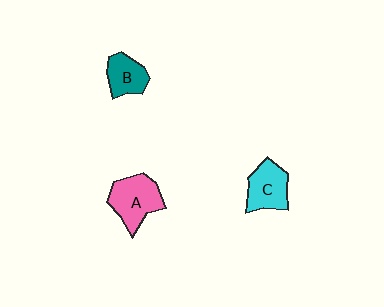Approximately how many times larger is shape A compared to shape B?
Approximately 1.5 times.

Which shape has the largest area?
Shape A (pink).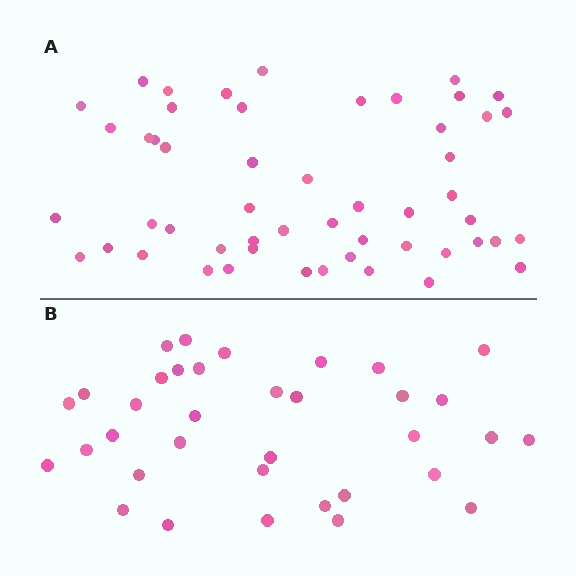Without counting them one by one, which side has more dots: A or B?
Region A (the top region) has more dots.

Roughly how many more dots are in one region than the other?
Region A has approximately 15 more dots than region B.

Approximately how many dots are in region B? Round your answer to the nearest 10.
About 40 dots. (The exact count is 35, which rounds to 40.)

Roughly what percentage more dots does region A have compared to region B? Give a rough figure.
About 50% more.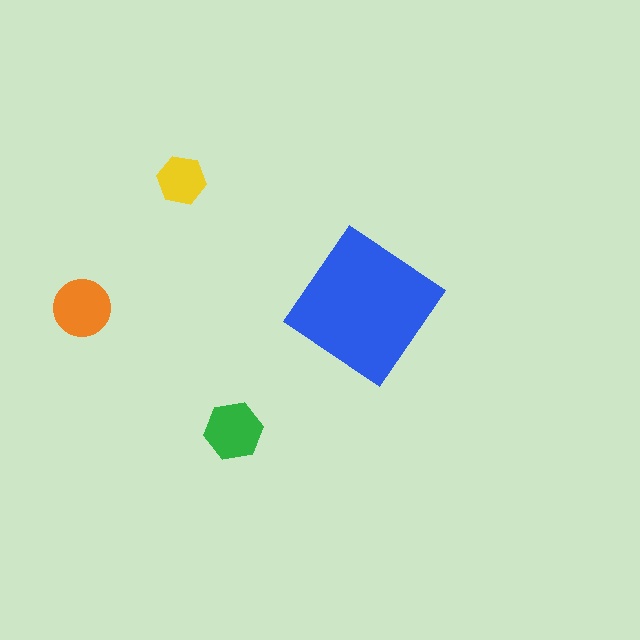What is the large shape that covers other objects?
A blue diamond.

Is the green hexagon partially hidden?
No, the green hexagon is fully visible.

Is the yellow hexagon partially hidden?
No, the yellow hexagon is fully visible.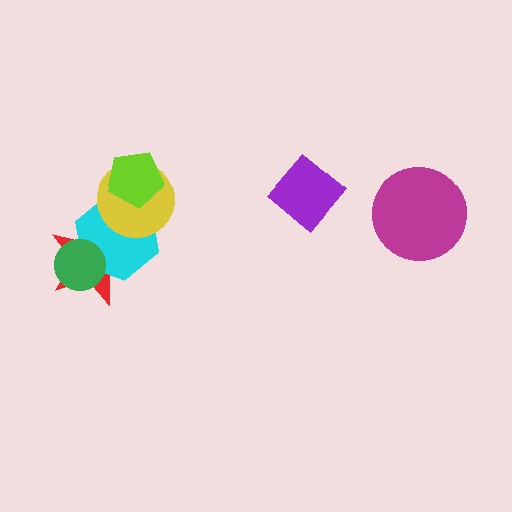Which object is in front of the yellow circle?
The lime pentagon is in front of the yellow circle.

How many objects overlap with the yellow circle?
3 objects overlap with the yellow circle.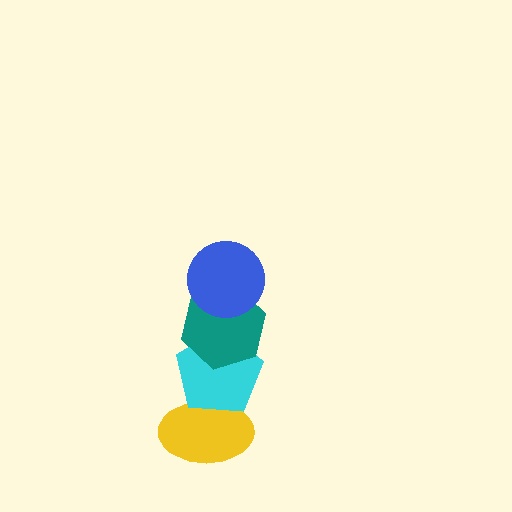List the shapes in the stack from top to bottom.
From top to bottom: the blue circle, the teal hexagon, the cyan pentagon, the yellow ellipse.